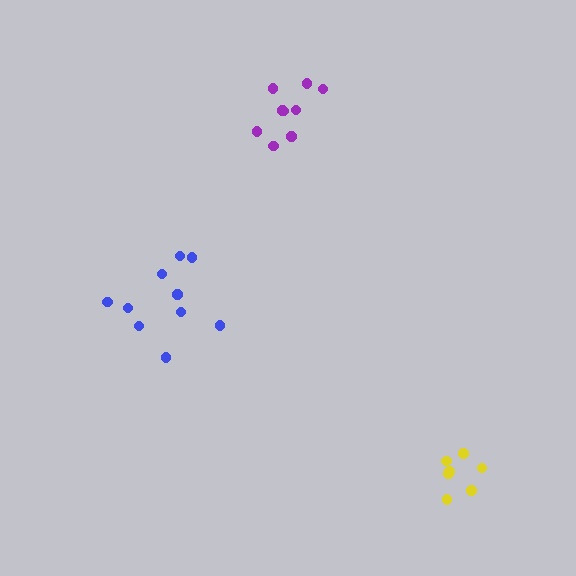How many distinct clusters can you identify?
There are 3 distinct clusters.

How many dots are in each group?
Group 1: 10 dots, Group 2: 9 dots, Group 3: 7 dots (26 total).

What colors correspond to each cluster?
The clusters are colored: blue, purple, yellow.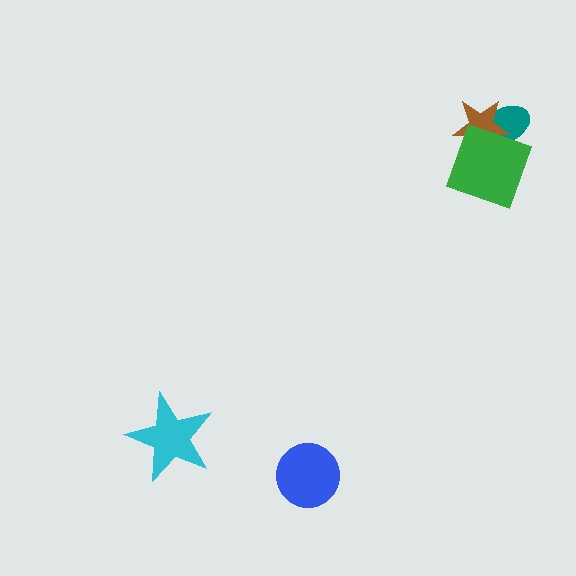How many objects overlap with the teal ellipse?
2 objects overlap with the teal ellipse.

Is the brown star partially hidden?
Yes, it is partially covered by another shape.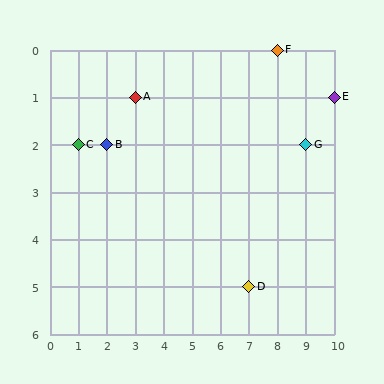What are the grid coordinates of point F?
Point F is at grid coordinates (8, 0).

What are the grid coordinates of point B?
Point B is at grid coordinates (2, 2).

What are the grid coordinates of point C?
Point C is at grid coordinates (1, 2).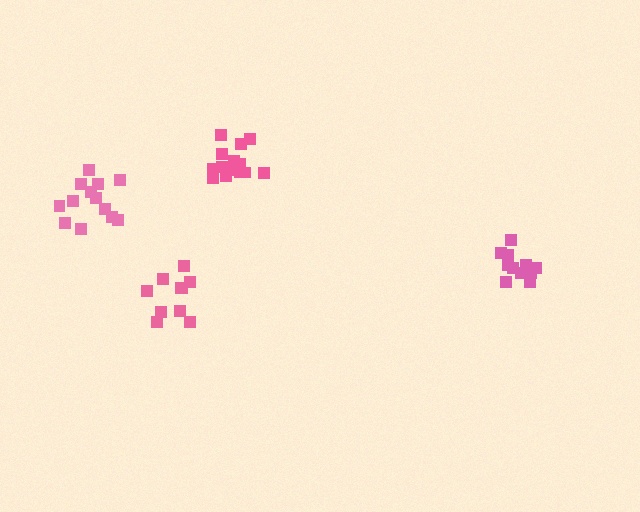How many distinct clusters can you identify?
There are 4 distinct clusters.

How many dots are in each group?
Group 1: 10 dots, Group 2: 13 dots, Group 3: 15 dots, Group 4: 11 dots (49 total).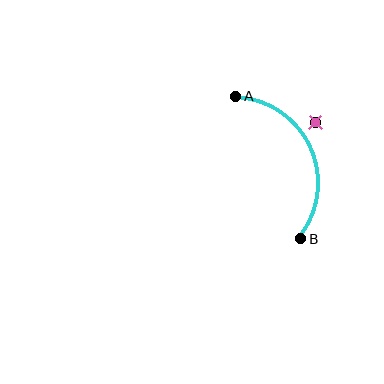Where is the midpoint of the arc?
The arc midpoint is the point on the curve farthest from the straight line joining A and B. It sits to the right of that line.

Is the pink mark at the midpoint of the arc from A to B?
No — the pink mark does not lie on the arc at all. It sits slightly outside the curve.